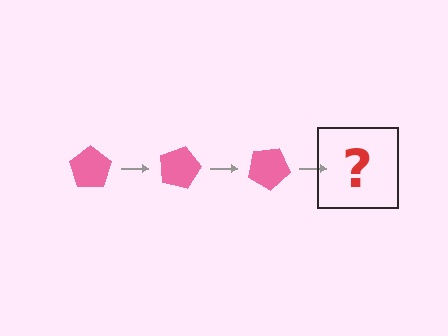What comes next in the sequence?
The next element should be a pink pentagon rotated 45 degrees.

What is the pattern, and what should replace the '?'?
The pattern is that the pentagon rotates 15 degrees each step. The '?' should be a pink pentagon rotated 45 degrees.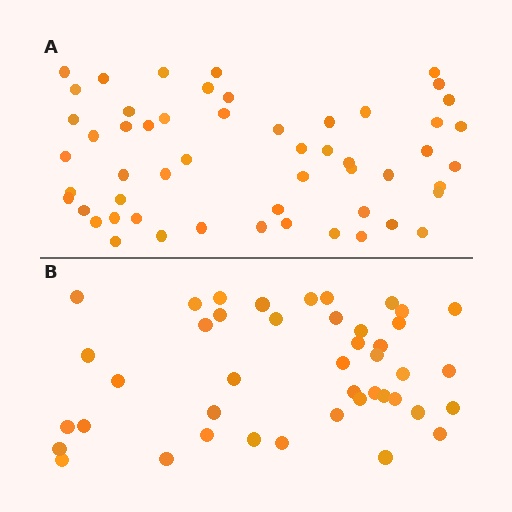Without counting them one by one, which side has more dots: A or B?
Region A (the top region) has more dots.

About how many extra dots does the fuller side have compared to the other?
Region A has roughly 12 or so more dots than region B.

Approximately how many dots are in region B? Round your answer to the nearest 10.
About 40 dots. (The exact count is 43, which rounds to 40.)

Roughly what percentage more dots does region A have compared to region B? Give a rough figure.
About 25% more.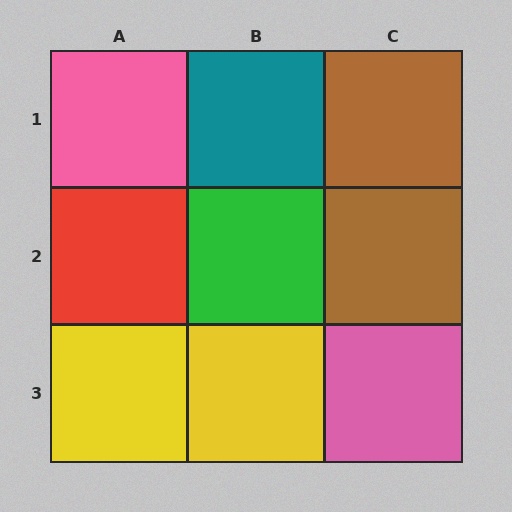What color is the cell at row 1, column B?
Teal.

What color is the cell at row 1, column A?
Pink.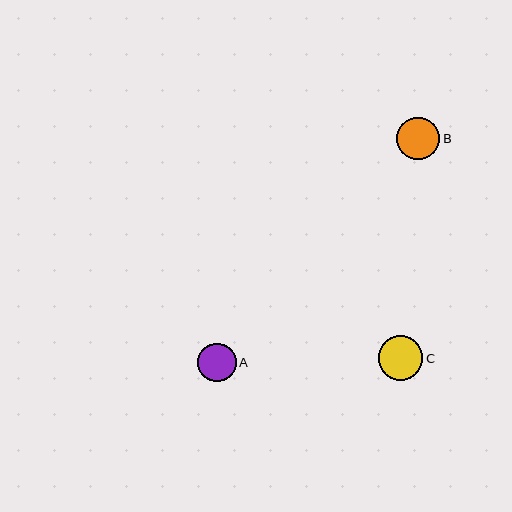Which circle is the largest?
Circle C is the largest with a size of approximately 45 pixels.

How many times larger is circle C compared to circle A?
Circle C is approximately 1.2 times the size of circle A.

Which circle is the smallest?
Circle A is the smallest with a size of approximately 38 pixels.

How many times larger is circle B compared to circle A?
Circle B is approximately 1.1 times the size of circle A.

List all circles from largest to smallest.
From largest to smallest: C, B, A.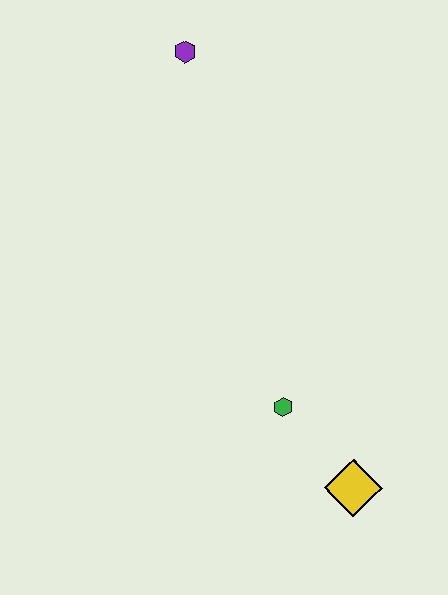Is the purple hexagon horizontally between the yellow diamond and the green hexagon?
No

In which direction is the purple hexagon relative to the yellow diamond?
The purple hexagon is above the yellow diamond.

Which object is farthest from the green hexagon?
The purple hexagon is farthest from the green hexagon.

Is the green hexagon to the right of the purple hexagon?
Yes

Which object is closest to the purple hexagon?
The green hexagon is closest to the purple hexagon.